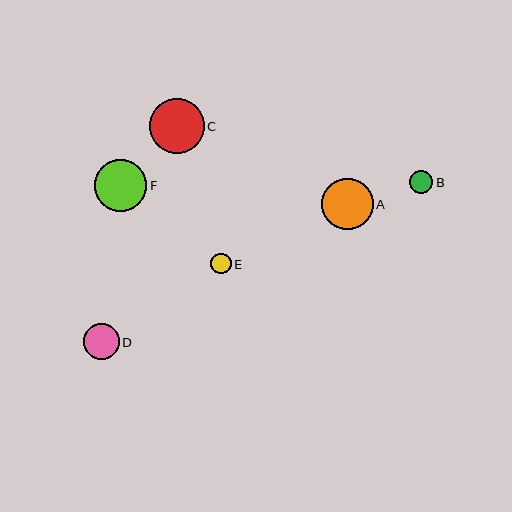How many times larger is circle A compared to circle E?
Circle A is approximately 2.5 times the size of circle E.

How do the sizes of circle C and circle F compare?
Circle C and circle F are approximately the same size.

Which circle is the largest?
Circle C is the largest with a size of approximately 55 pixels.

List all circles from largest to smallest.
From largest to smallest: C, F, A, D, B, E.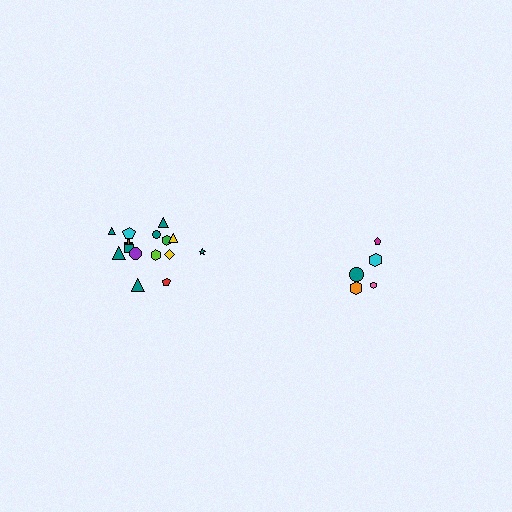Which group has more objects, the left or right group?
The left group.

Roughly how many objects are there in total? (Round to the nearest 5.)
Roughly 20 objects in total.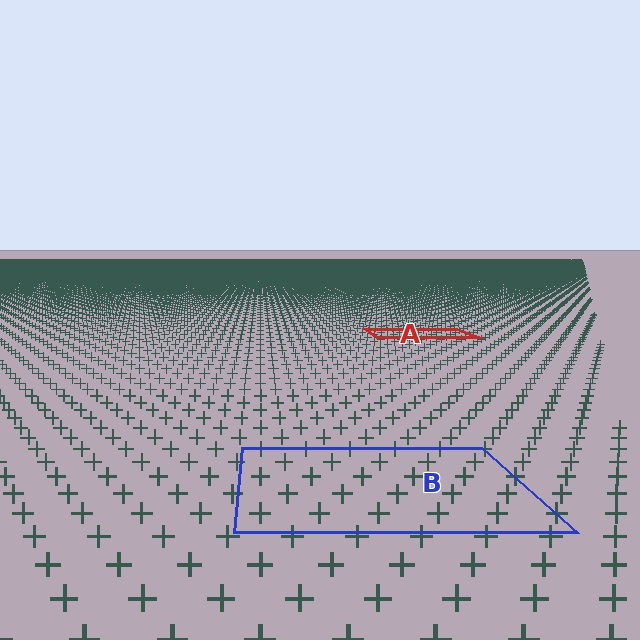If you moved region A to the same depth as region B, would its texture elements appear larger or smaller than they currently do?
They would appear larger. At a closer depth, the same texture elements are projected at a bigger on-screen size.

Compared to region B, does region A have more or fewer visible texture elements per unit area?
Region A has more texture elements per unit area — they are packed more densely because it is farther away.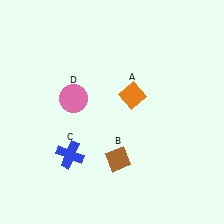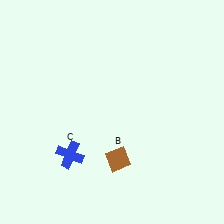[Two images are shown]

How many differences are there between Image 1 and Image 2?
There are 2 differences between the two images.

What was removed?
The orange diamond (A), the pink circle (D) were removed in Image 2.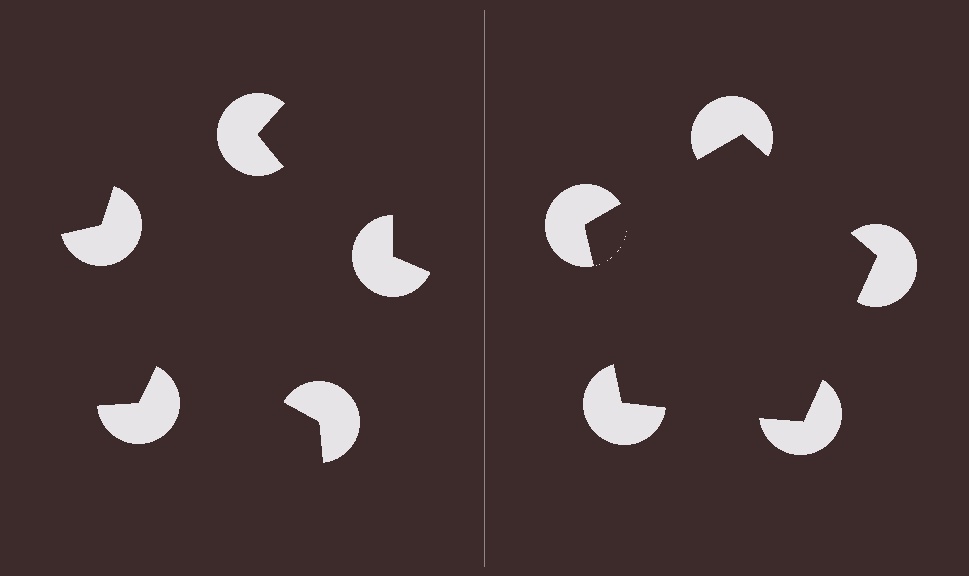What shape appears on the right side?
An illusory pentagon.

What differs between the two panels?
The pac-man discs are positioned identically on both sides; only the wedge orientations differ. On the right they align to a pentagon; on the left they are misaligned.